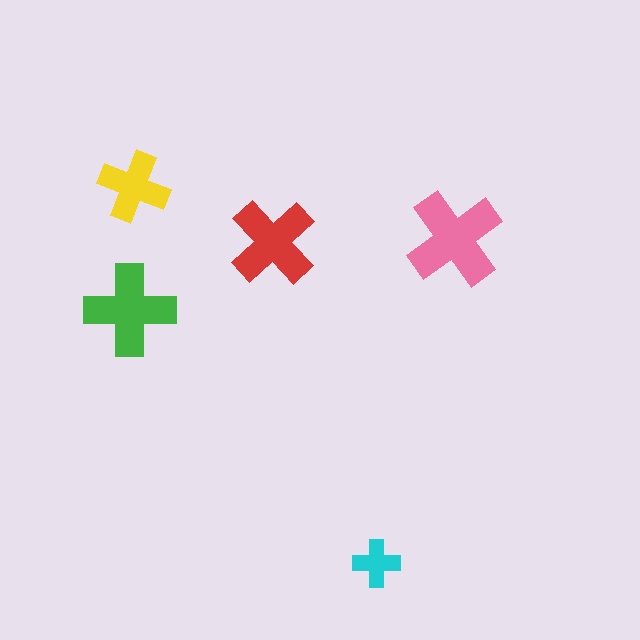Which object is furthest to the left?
The green cross is leftmost.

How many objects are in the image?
There are 5 objects in the image.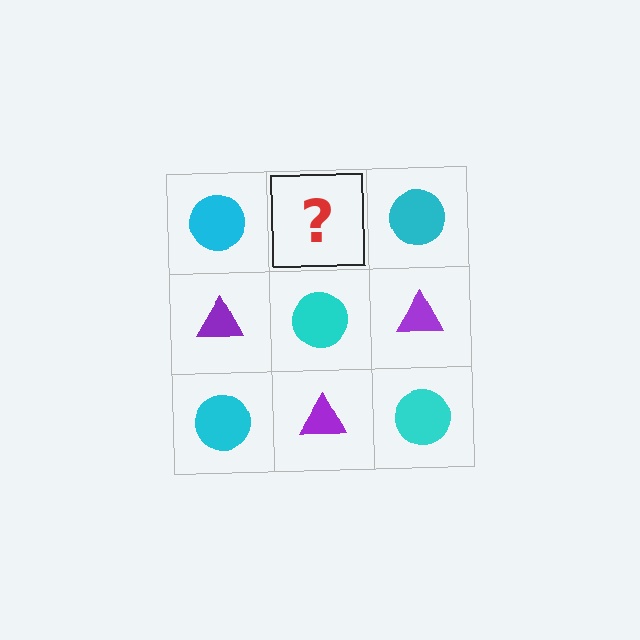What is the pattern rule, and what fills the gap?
The rule is that it alternates cyan circle and purple triangle in a checkerboard pattern. The gap should be filled with a purple triangle.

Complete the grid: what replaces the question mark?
The question mark should be replaced with a purple triangle.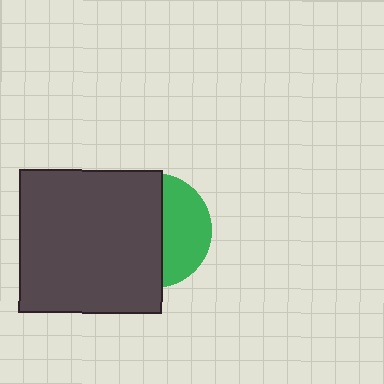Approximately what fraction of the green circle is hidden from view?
Roughly 60% of the green circle is hidden behind the dark gray square.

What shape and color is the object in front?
The object in front is a dark gray square.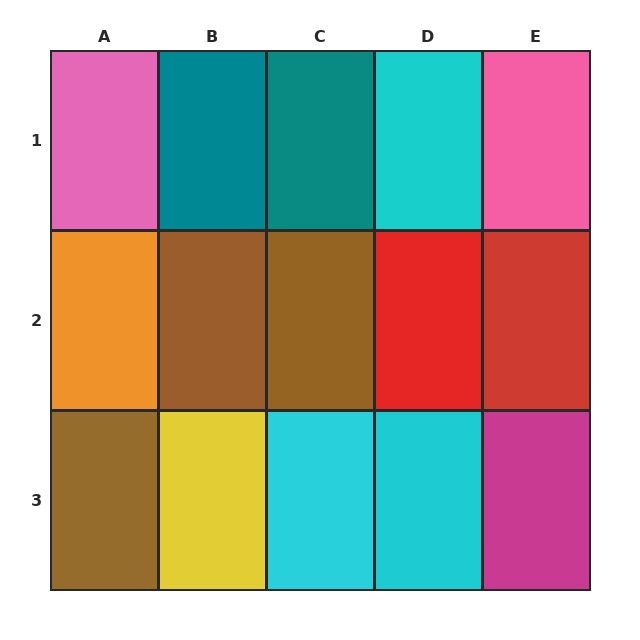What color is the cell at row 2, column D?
Red.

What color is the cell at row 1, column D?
Cyan.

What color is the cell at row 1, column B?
Teal.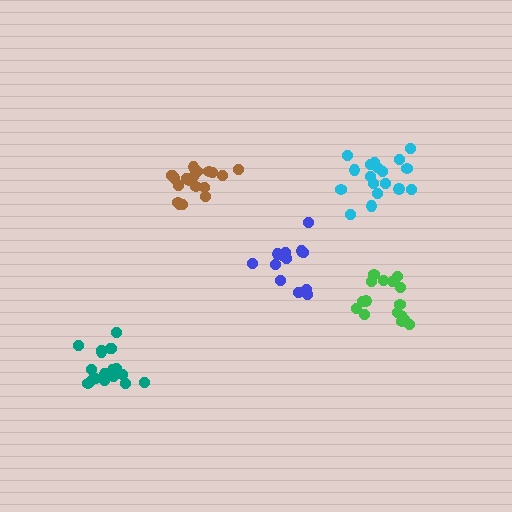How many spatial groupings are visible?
There are 5 spatial groupings.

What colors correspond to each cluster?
The clusters are colored: blue, teal, green, cyan, brown.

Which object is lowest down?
The teal cluster is bottommost.